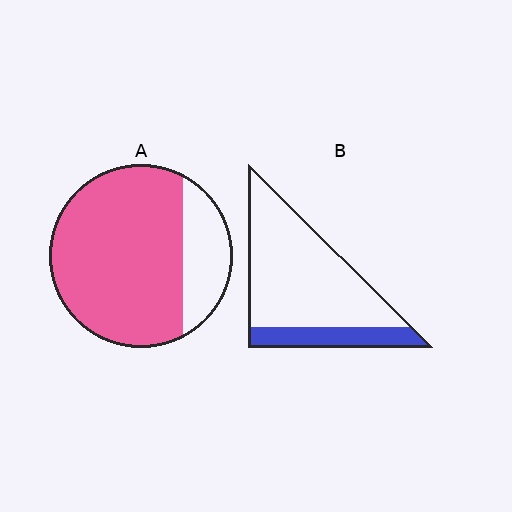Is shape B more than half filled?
No.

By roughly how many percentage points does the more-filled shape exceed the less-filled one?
By roughly 55 percentage points (A over B).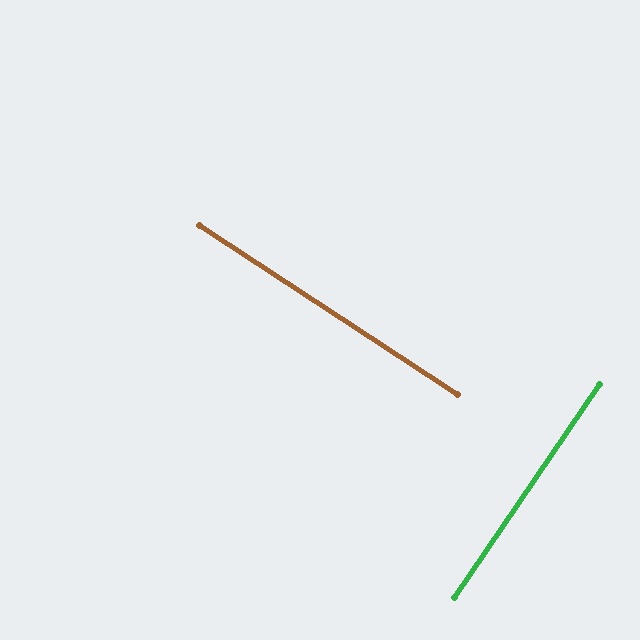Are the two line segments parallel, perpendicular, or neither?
Perpendicular — they meet at approximately 89°.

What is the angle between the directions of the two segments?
Approximately 89 degrees.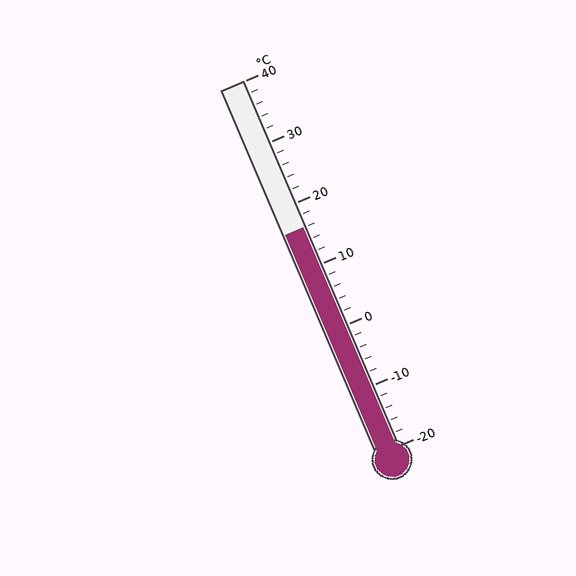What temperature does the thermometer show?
The thermometer shows approximately 16°C.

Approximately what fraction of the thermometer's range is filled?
The thermometer is filled to approximately 60% of its range.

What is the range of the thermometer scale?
The thermometer scale ranges from -20°C to 40°C.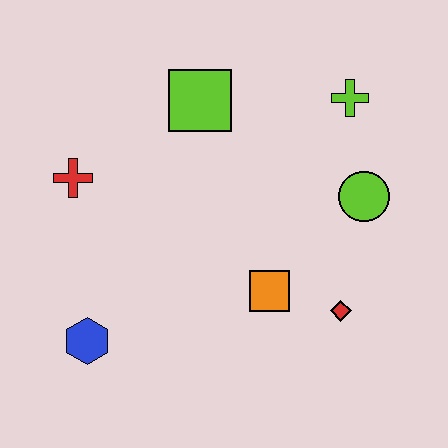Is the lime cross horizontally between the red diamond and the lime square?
No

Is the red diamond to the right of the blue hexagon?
Yes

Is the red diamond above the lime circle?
No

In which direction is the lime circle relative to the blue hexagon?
The lime circle is to the right of the blue hexagon.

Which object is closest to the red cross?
The lime square is closest to the red cross.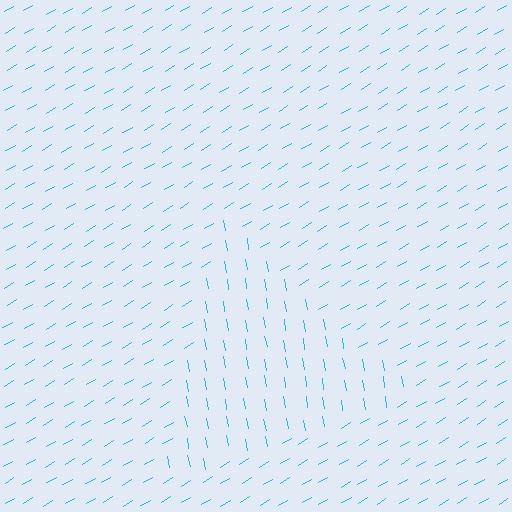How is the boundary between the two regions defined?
The boundary is defined purely by a change in line orientation (approximately 68 degrees difference). All lines are the same color and thickness.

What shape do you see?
I see a triangle.